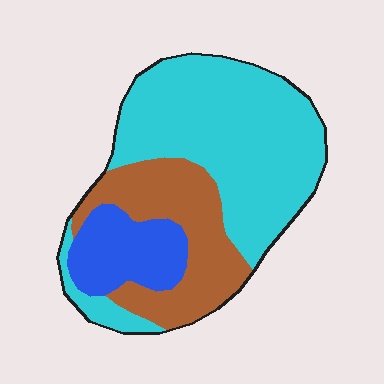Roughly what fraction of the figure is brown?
Brown covers around 30% of the figure.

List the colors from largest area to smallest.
From largest to smallest: cyan, brown, blue.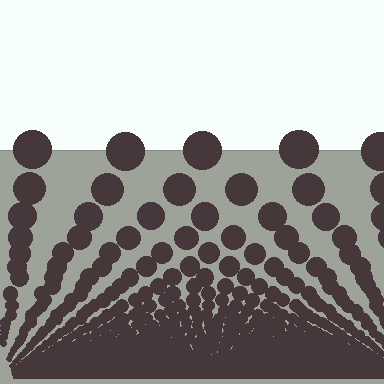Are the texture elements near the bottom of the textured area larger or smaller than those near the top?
Smaller. The gradient is inverted — elements near the bottom are smaller and denser.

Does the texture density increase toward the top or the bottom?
Density increases toward the bottom.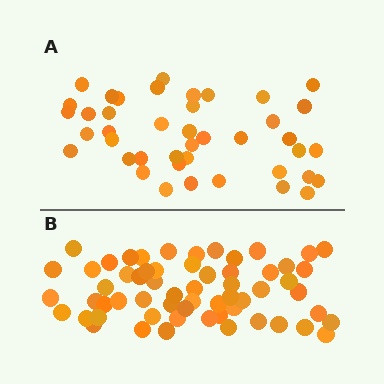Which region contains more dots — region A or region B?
Region B (the bottom region) has more dots.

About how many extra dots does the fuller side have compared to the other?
Region B has approximately 20 more dots than region A.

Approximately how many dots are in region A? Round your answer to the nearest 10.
About 40 dots. (The exact count is 42, which rounds to 40.)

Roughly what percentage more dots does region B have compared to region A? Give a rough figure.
About 45% more.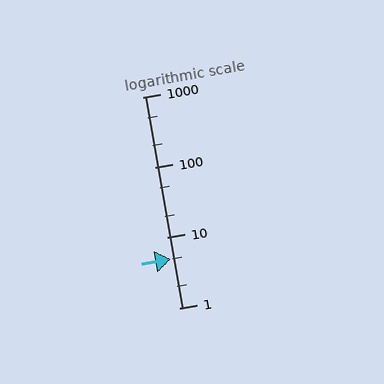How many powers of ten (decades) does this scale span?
The scale spans 3 decades, from 1 to 1000.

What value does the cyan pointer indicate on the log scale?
The pointer indicates approximately 5.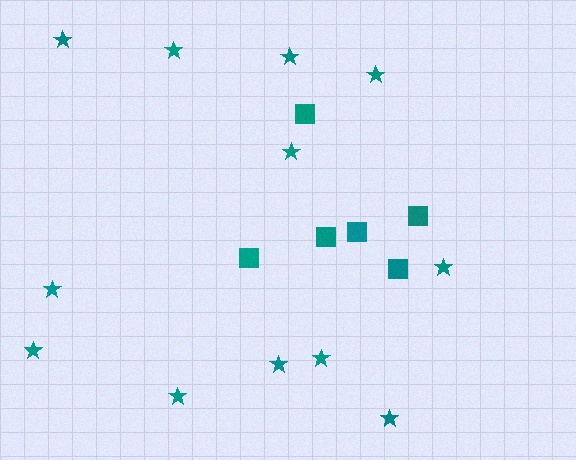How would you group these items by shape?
There are 2 groups: one group of stars (12) and one group of squares (6).